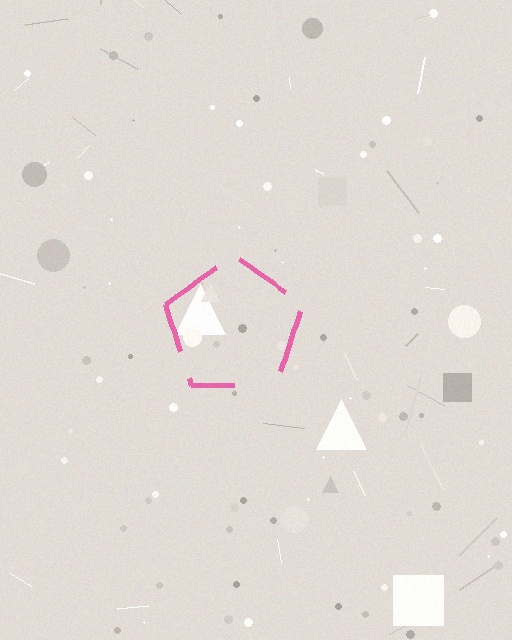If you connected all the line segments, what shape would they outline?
They would outline a pentagon.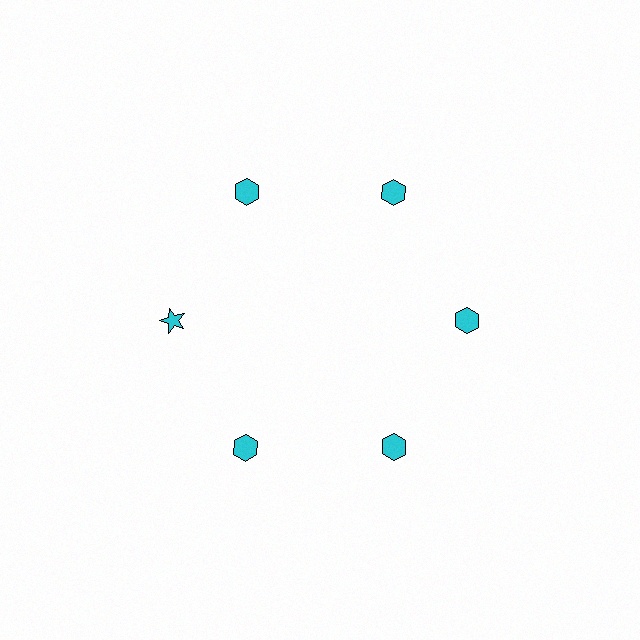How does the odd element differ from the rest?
It has a different shape: star instead of hexagon.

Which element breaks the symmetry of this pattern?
The cyan star at roughly the 9 o'clock position breaks the symmetry. All other shapes are cyan hexagons.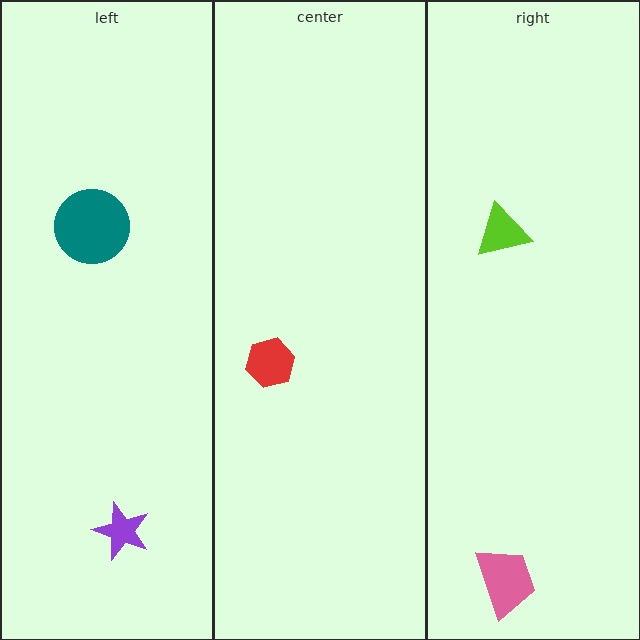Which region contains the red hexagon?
The center region.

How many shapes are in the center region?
1.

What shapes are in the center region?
The red hexagon.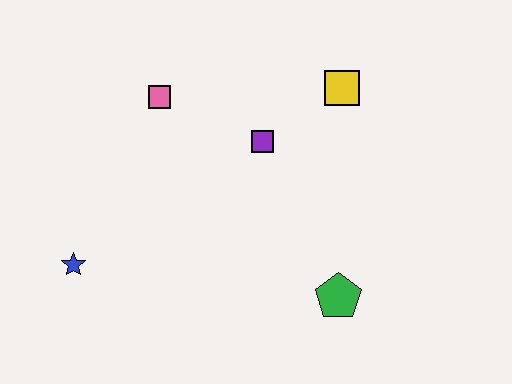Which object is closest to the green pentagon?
The purple square is closest to the green pentagon.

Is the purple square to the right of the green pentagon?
No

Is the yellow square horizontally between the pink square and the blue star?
No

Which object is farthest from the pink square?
The green pentagon is farthest from the pink square.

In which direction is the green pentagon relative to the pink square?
The green pentagon is below the pink square.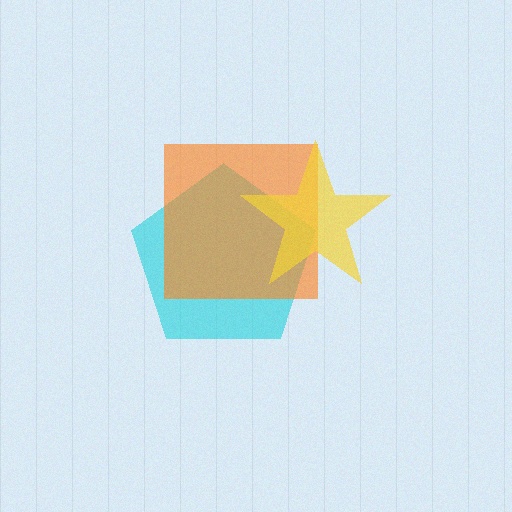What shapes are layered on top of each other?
The layered shapes are: a cyan pentagon, an orange square, a yellow star.